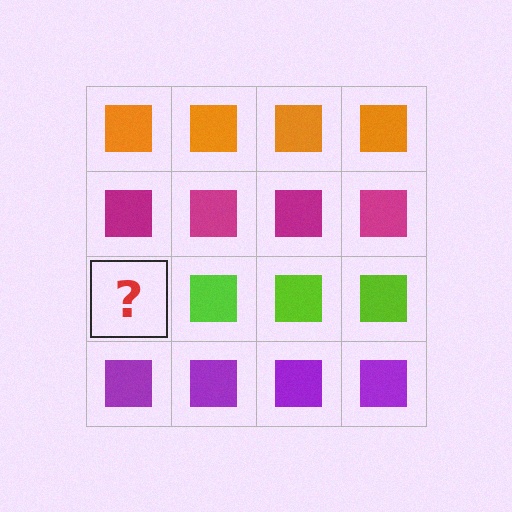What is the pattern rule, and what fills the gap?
The rule is that each row has a consistent color. The gap should be filled with a lime square.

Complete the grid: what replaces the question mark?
The question mark should be replaced with a lime square.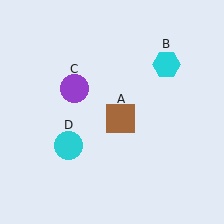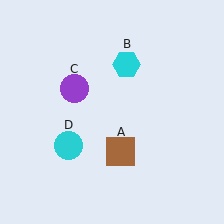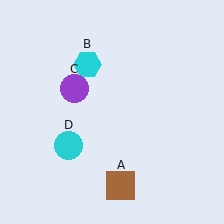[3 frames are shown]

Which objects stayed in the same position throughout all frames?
Purple circle (object C) and cyan circle (object D) remained stationary.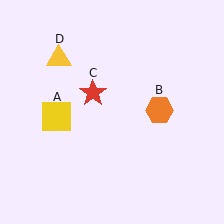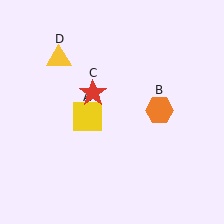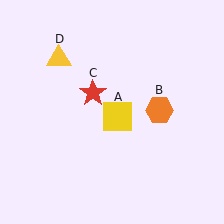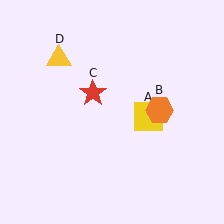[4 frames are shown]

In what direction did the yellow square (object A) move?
The yellow square (object A) moved right.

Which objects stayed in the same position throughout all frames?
Orange hexagon (object B) and red star (object C) and yellow triangle (object D) remained stationary.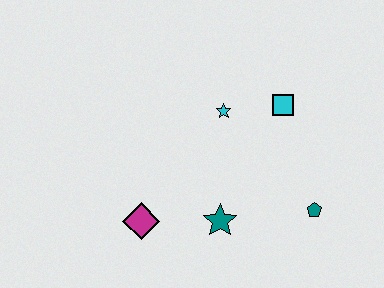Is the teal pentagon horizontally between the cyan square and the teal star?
No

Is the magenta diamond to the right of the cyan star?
No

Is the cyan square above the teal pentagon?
Yes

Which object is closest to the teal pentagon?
The teal star is closest to the teal pentagon.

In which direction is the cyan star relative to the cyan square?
The cyan star is to the left of the cyan square.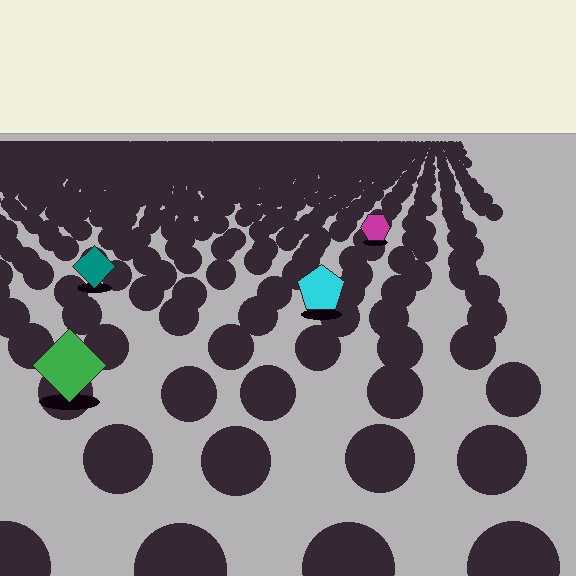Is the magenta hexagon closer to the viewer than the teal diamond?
No. The teal diamond is closer — you can tell from the texture gradient: the ground texture is coarser near it.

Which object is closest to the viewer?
The green diamond is closest. The texture marks near it are larger and more spread out.